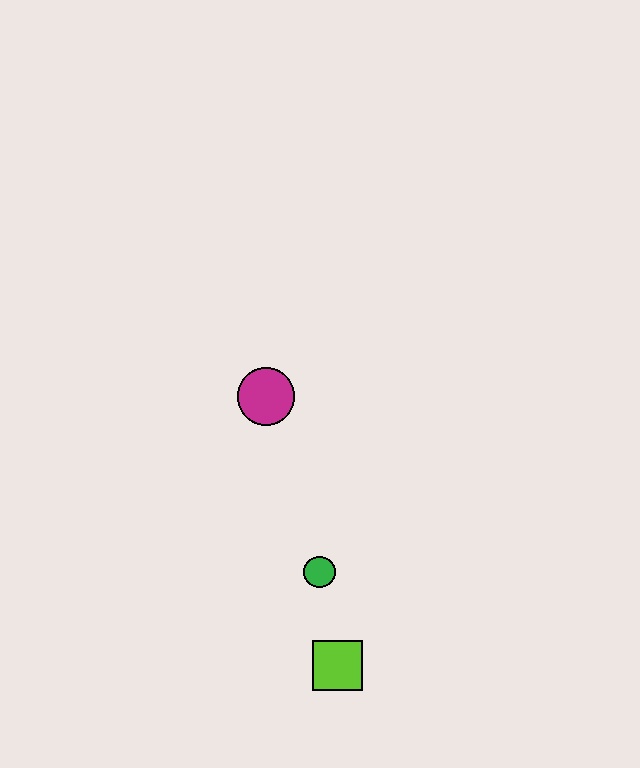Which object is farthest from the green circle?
The magenta circle is farthest from the green circle.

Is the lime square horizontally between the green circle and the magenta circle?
No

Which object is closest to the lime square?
The green circle is closest to the lime square.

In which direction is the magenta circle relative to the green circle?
The magenta circle is above the green circle.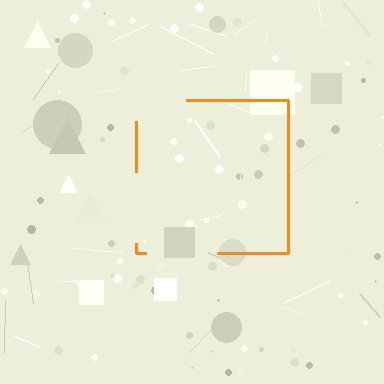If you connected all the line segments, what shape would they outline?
They would outline a square.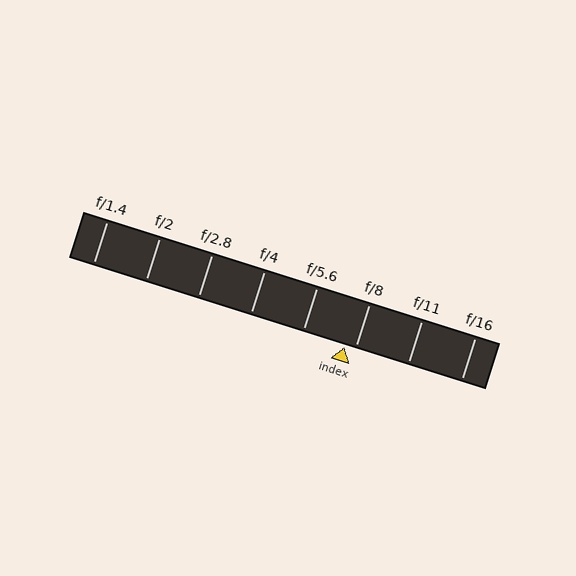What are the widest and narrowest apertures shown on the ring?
The widest aperture shown is f/1.4 and the narrowest is f/16.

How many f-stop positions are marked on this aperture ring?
There are 8 f-stop positions marked.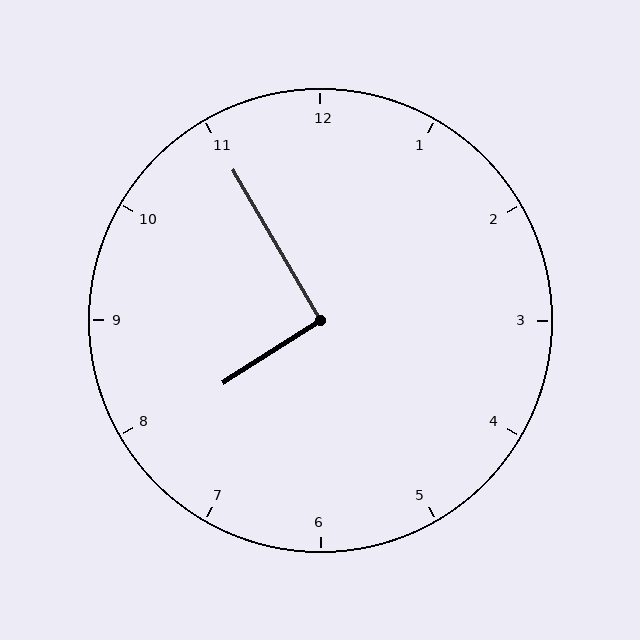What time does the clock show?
7:55.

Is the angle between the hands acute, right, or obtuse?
It is right.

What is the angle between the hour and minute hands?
Approximately 92 degrees.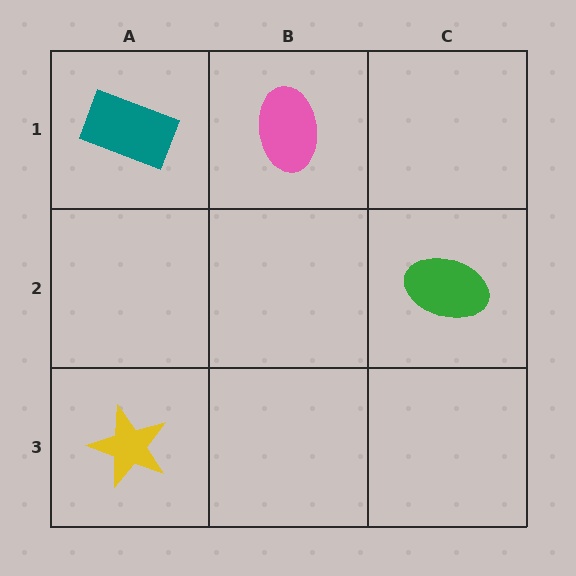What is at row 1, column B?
A pink ellipse.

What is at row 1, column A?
A teal rectangle.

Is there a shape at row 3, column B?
No, that cell is empty.